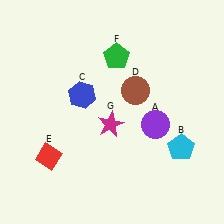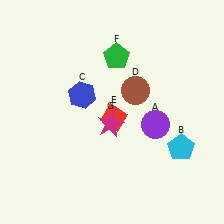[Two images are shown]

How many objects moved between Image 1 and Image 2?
1 object moved between the two images.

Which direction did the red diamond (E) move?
The red diamond (E) moved right.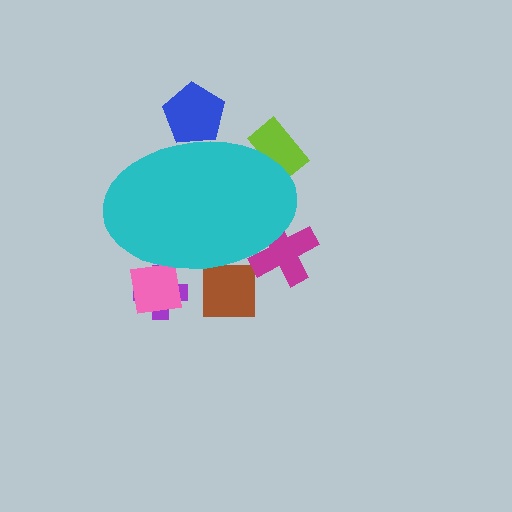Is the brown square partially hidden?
Yes, the brown square is partially hidden behind the cyan ellipse.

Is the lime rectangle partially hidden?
Yes, the lime rectangle is partially hidden behind the cyan ellipse.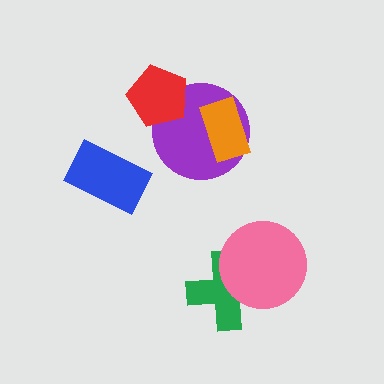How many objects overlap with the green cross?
1 object overlaps with the green cross.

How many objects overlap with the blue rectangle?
0 objects overlap with the blue rectangle.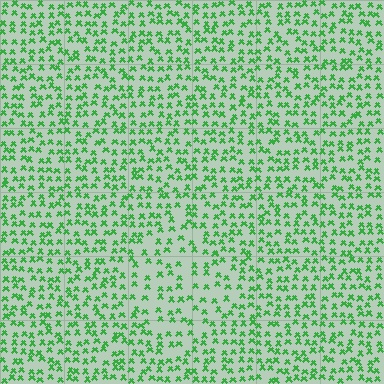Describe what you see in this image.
The image contains small green elements arranged at two different densities. A diamond-shaped region is visible where the elements are less densely packed than the surrounding area.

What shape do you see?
I see a diamond.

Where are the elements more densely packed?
The elements are more densely packed outside the diamond boundary.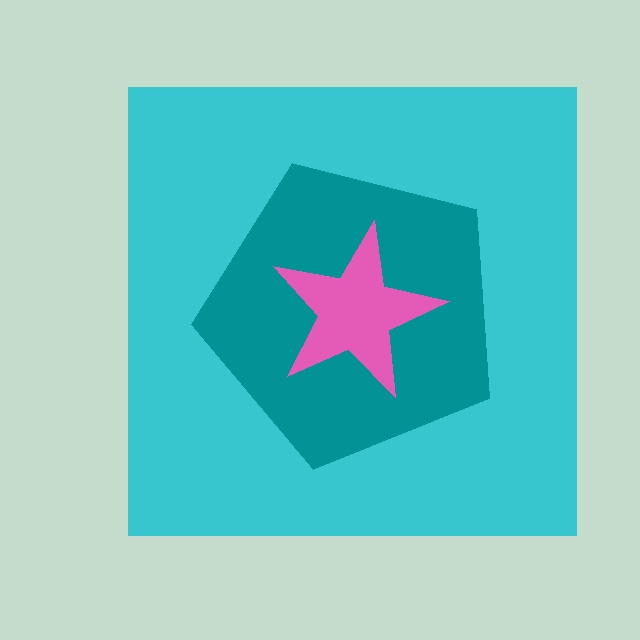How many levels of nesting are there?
3.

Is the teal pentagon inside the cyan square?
Yes.